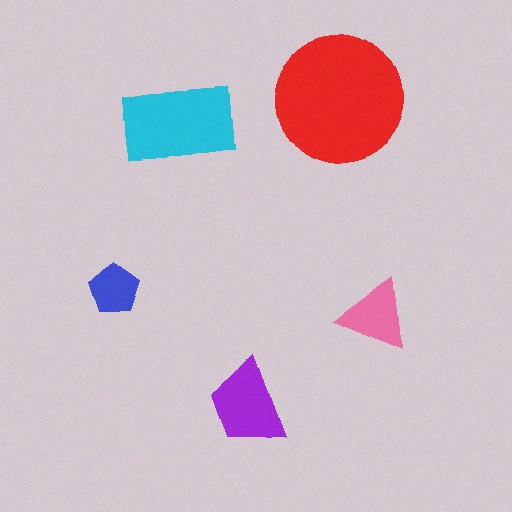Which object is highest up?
The red circle is topmost.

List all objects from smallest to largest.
The blue pentagon, the pink triangle, the purple trapezoid, the cyan rectangle, the red circle.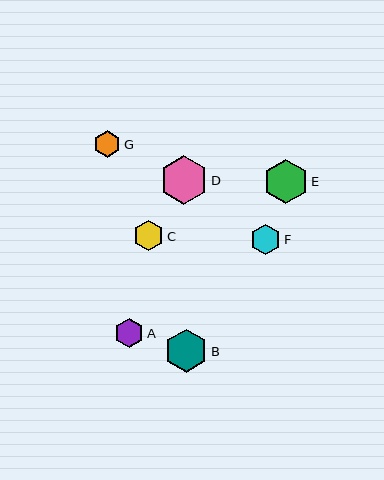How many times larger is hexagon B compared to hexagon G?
Hexagon B is approximately 1.6 times the size of hexagon G.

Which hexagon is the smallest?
Hexagon G is the smallest with a size of approximately 27 pixels.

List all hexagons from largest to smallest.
From largest to smallest: D, E, B, C, F, A, G.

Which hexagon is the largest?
Hexagon D is the largest with a size of approximately 48 pixels.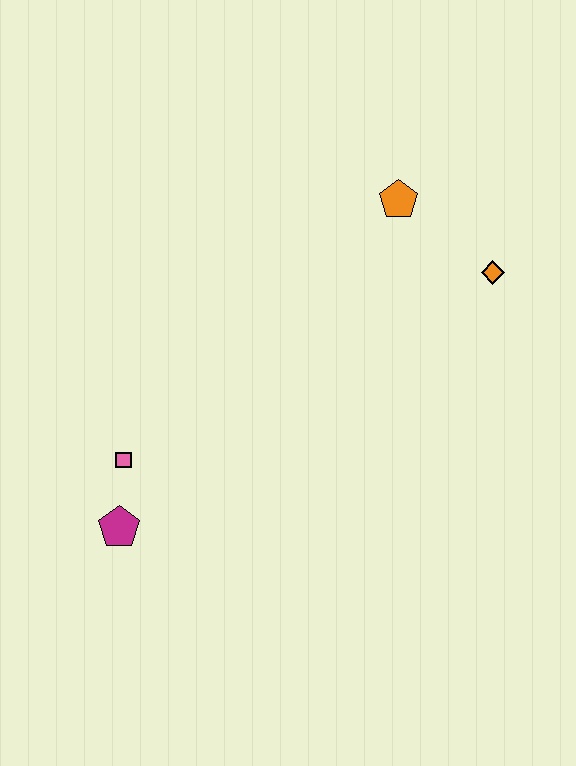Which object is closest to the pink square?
The magenta pentagon is closest to the pink square.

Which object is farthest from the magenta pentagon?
The orange diamond is farthest from the magenta pentagon.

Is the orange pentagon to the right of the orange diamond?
No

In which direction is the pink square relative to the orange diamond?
The pink square is to the left of the orange diamond.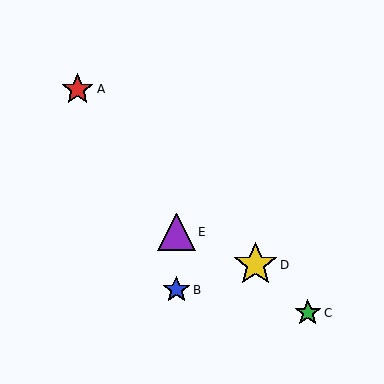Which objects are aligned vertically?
Objects B, E are aligned vertically.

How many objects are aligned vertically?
2 objects (B, E) are aligned vertically.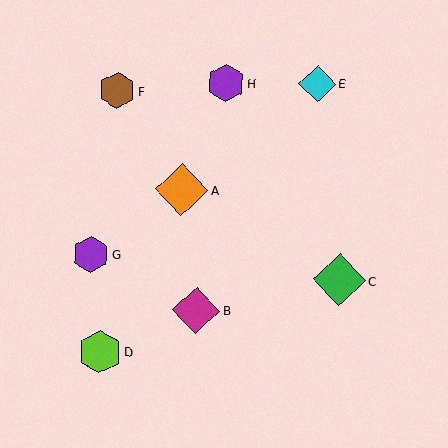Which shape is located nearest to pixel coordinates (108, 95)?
The brown hexagon (labeled F) at (117, 91) is nearest to that location.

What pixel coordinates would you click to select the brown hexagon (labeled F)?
Click at (117, 91) to select the brown hexagon F.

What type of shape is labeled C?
Shape C is a green diamond.